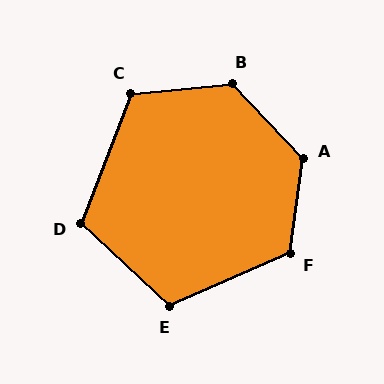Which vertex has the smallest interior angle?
D, at approximately 111 degrees.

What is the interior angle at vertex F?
Approximately 121 degrees (obtuse).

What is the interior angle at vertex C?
Approximately 117 degrees (obtuse).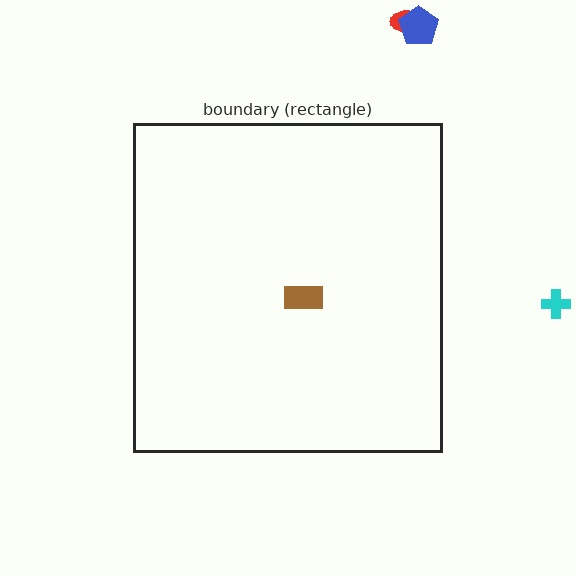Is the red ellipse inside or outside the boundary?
Outside.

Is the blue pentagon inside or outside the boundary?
Outside.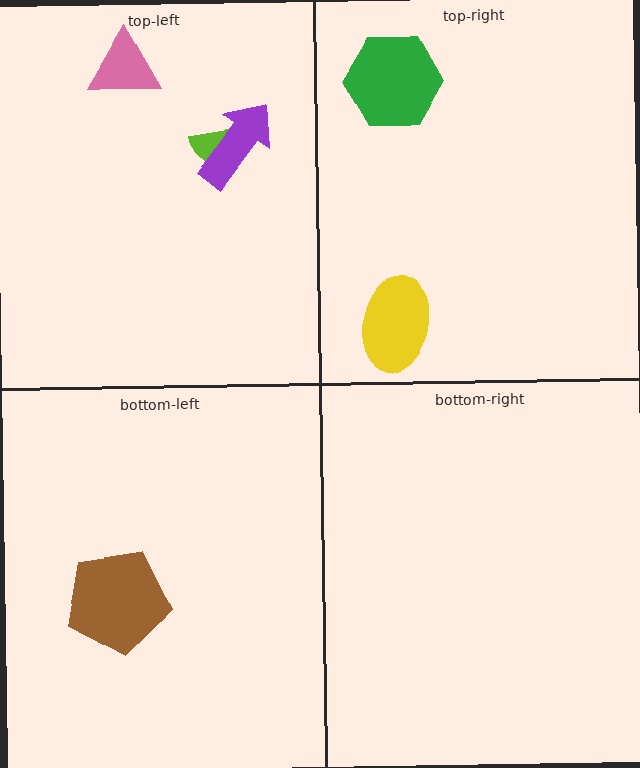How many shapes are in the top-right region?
2.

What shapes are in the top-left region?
The lime semicircle, the pink triangle, the purple arrow.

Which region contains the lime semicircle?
The top-left region.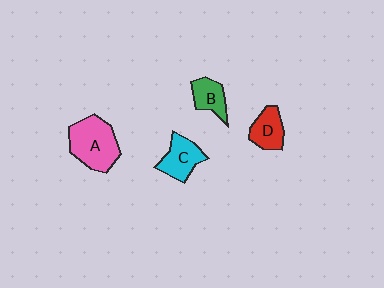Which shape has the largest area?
Shape A (pink).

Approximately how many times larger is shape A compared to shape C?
Approximately 1.6 times.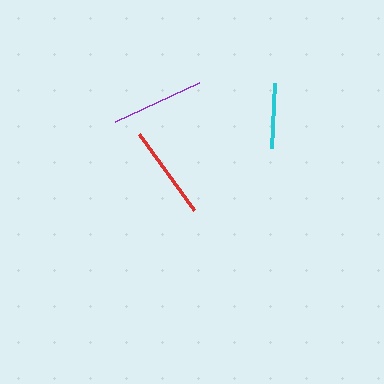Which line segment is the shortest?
The cyan line is the shortest at approximately 65 pixels.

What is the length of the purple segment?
The purple segment is approximately 93 pixels long.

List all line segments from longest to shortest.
From longest to shortest: red, purple, cyan.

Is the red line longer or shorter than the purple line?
The red line is longer than the purple line.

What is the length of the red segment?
The red segment is approximately 94 pixels long.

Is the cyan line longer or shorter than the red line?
The red line is longer than the cyan line.